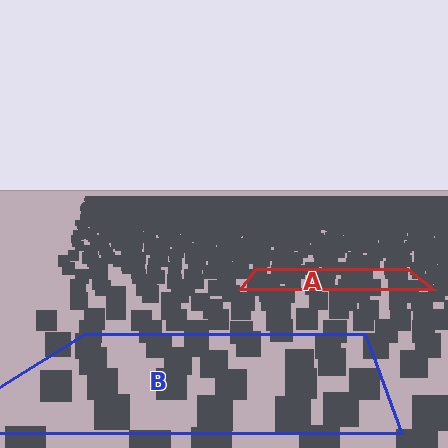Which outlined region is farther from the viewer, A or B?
Region A is farther from the viewer — the texture elements inside it appear smaller and more densely packed.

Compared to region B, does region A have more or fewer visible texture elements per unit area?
Region A has more texture elements per unit area — they are packed more densely because it is farther away.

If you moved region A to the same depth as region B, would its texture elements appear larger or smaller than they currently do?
They would appear larger. At a closer depth, the same texture elements are projected at a bigger on-screen size.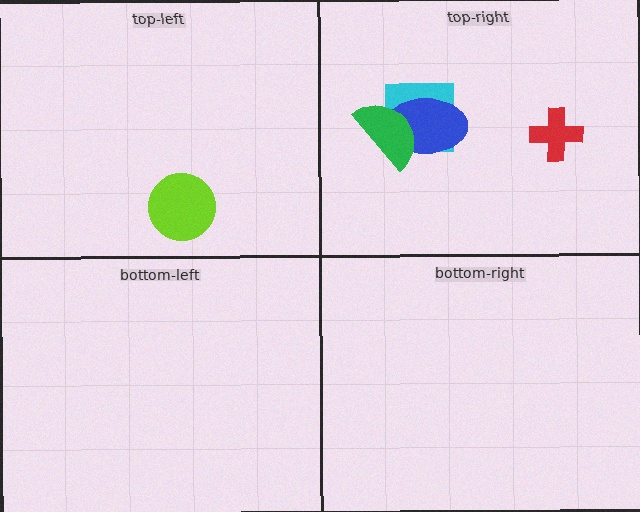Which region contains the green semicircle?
The top-right region.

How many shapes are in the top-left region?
1.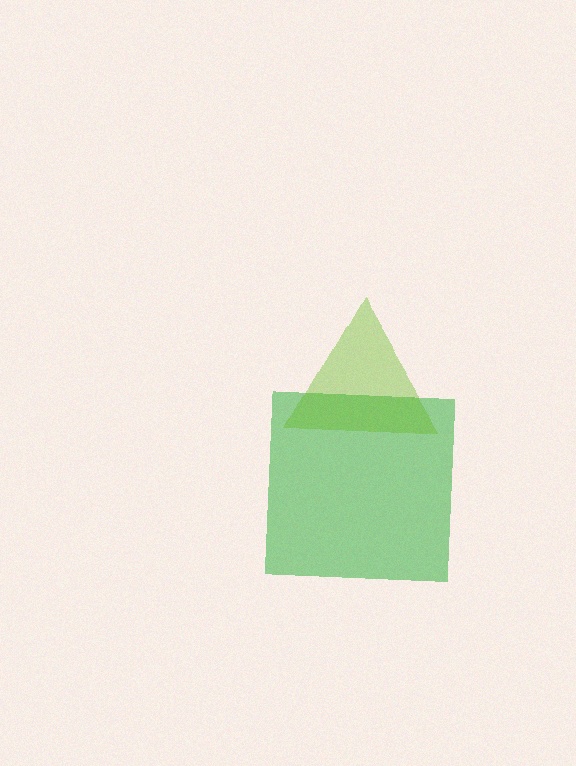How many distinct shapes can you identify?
There are 2 distinct shapes: a green square, a lime triangle.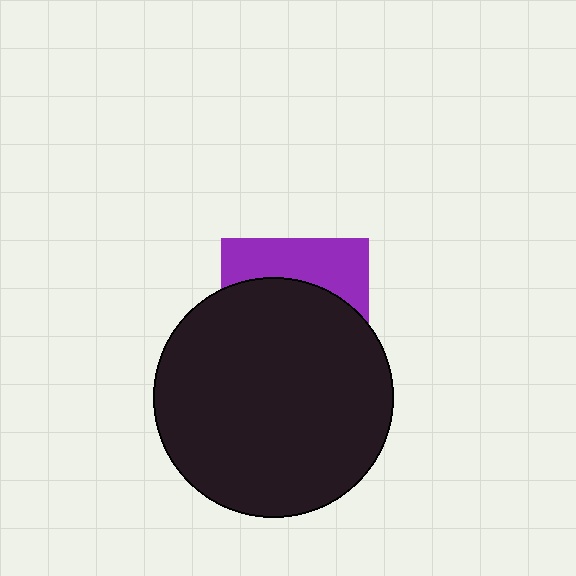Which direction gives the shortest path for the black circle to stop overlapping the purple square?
Moving down gives the shortest separation.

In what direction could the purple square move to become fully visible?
The purple square could move up. That would shift it out from behind the black circle entirely.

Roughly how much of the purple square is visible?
A small part of it is visible (roughly 34%).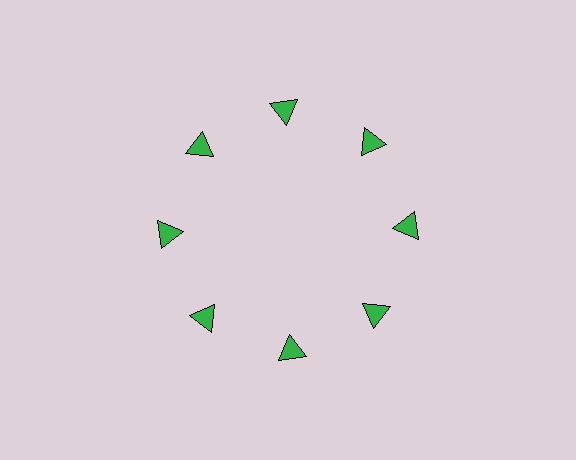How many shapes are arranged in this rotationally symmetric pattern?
There are 8 shapes, arranged in 8 groups of 1.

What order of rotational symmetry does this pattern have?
This pattern has 8-fold rotational symmetry.